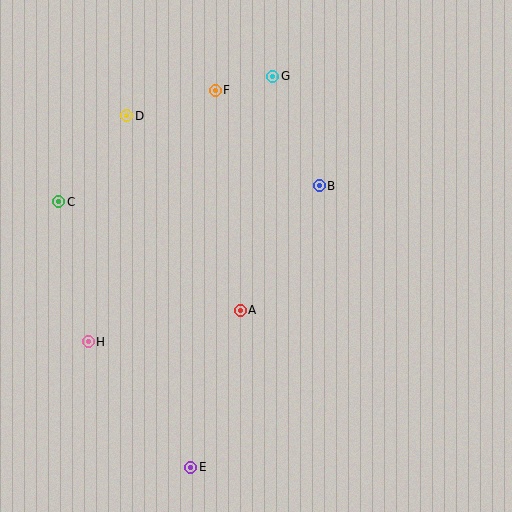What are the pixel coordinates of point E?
Point E is at (191, 467).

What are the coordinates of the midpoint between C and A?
The midpoint between C and A is at (150, 256).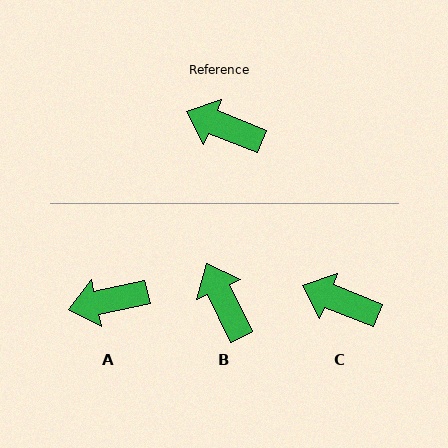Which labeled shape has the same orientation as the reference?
C.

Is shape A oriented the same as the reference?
No, it is off by about 33 degrees.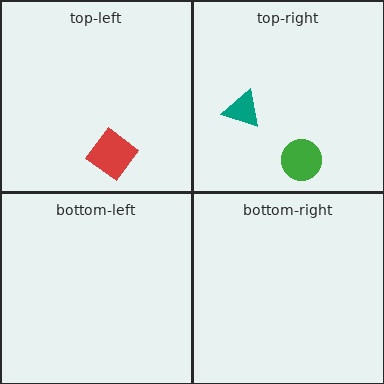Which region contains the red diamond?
The top-left region.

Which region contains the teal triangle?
The top-right region.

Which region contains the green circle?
The top-right region.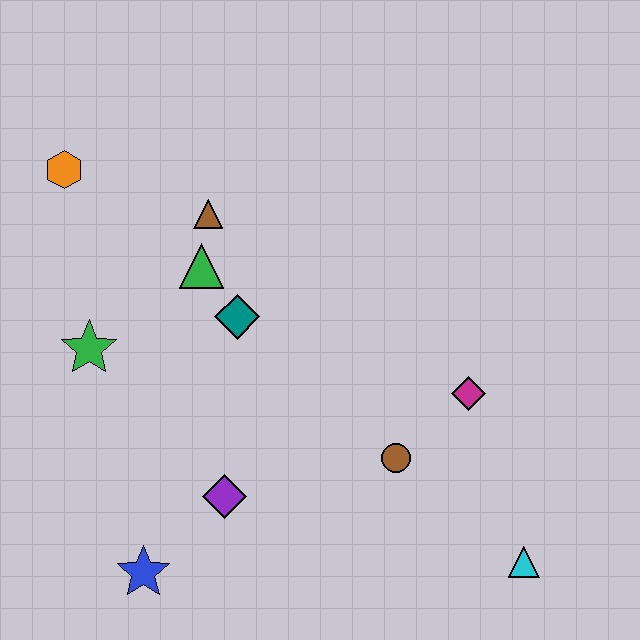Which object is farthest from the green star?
The cyan triangle is farthest from the green star.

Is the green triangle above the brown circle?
Yes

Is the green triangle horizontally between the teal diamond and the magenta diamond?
No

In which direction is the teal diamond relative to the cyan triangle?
The teal diamond is to the left of the cyan triangle.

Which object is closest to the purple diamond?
The blue star is closest to the purple diamond.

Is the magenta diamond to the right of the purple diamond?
Yes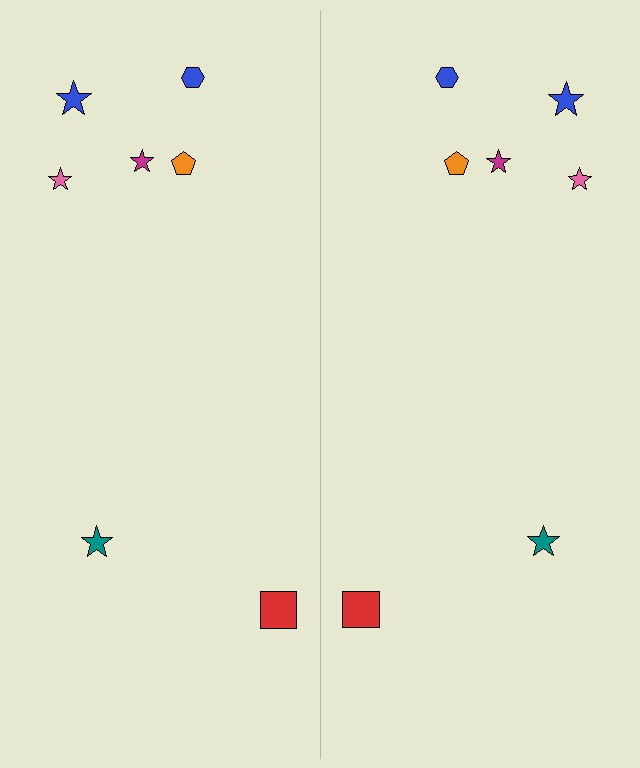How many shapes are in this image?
There are 14 shapes in this image.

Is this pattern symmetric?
Yes, this pattern has bilateral (reflection) symmetry.